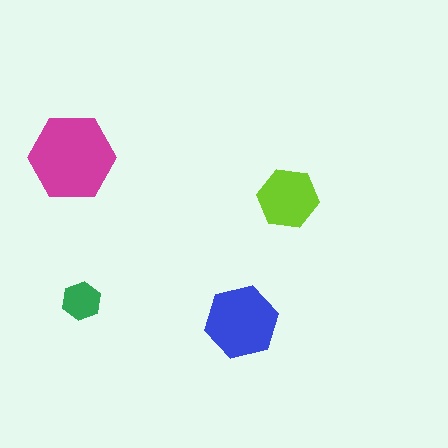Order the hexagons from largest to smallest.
the magenta one, the blue one, the lime one, the green one.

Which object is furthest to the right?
The lime hexagon is rightmost.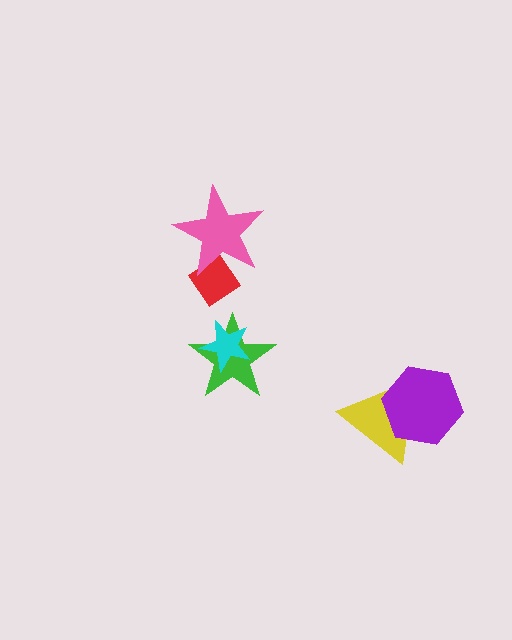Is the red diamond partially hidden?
Yes, it is partially covered by another shape.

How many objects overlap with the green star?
1 object overlaps with the green star.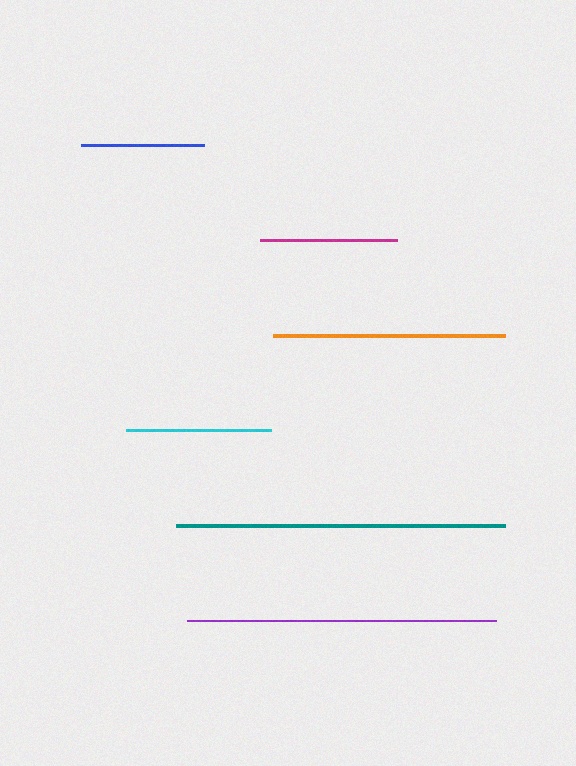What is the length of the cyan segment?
The cyan segment is approximately 145 pixels long.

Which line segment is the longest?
The teal line is the longest at approximately 329 pixels.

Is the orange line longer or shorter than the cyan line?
The orange line is longer than the cyan line.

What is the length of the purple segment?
The purple segment is approximately 309 pixels long.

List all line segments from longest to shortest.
From longest to shortest: teal, purple, orange, cyan, magenta, blue.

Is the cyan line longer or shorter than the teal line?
The teal line is longer than the cyan line.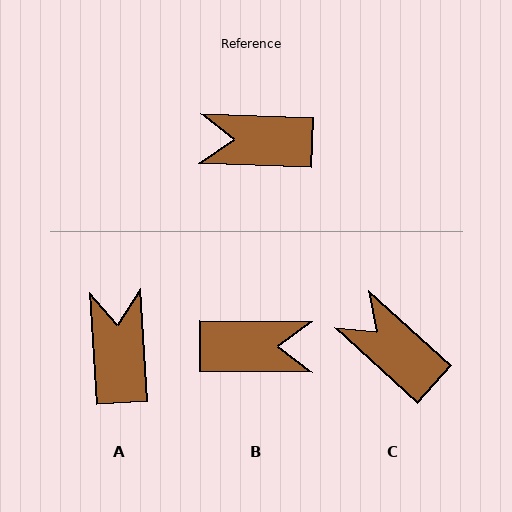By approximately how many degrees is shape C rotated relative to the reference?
Approximately 40 degrees clockwise.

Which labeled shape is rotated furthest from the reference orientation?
B, about 178 degrees away.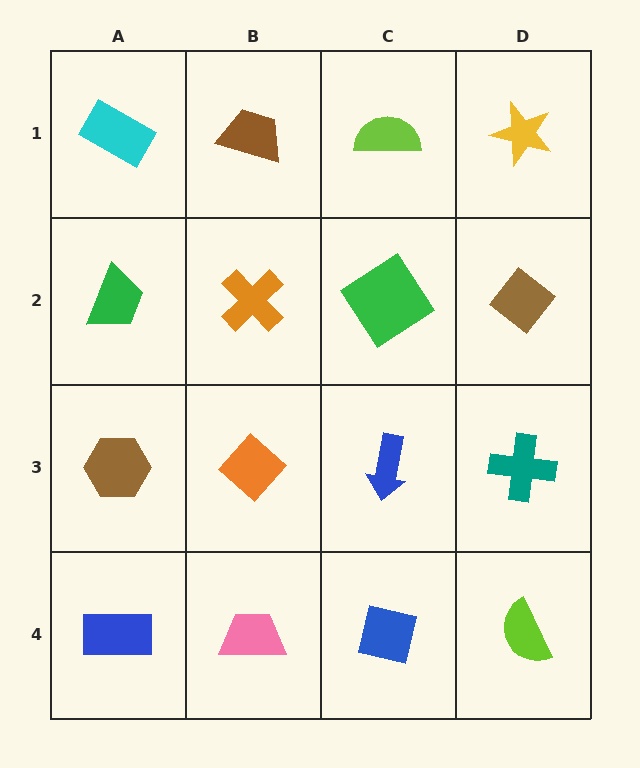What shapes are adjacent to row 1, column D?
A brown diamond (row 2, column D), a lime semicircle (row 1, column C).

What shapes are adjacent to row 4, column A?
A brown hexagon (row 3, column A), a pink trapezoid (row 4, column B).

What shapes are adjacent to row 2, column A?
A cyan rectangle (row 1, column A), a brown hexagon (row 3, column A), an orange cross (row 2, column B).